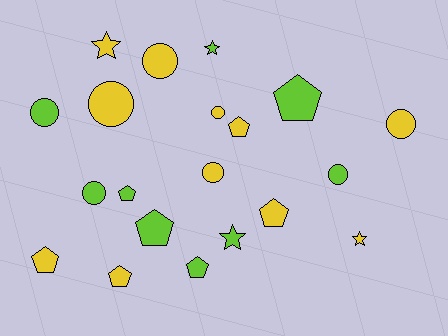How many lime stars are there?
There are 2 lime stars.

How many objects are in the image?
There are 20 objects.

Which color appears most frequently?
Yellow, with 11 objects.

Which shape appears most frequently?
Circle, with 8 objects.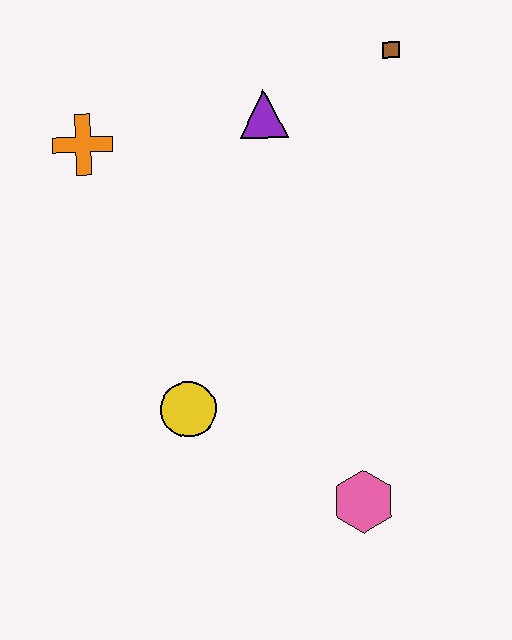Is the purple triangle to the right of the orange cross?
Yes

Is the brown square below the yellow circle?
No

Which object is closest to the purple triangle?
The brown square is closest to the purple triangle.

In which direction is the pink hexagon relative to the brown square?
The pink hexagon is below the brown square.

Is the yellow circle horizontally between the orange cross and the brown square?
Yes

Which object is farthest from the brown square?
The pink hexagon is farthest from the brown square.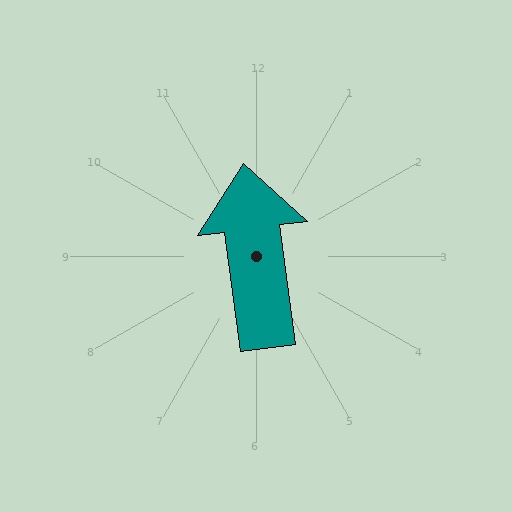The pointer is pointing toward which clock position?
Roughly 12 o'clock.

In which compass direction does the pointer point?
North.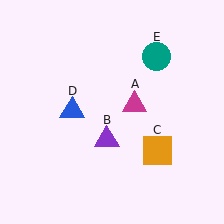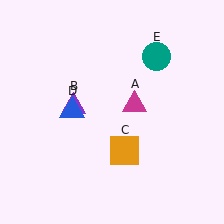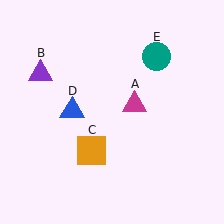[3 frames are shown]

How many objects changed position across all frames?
2 objects changed position: purple triangle (object B), orange square (object C).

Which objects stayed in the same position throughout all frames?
Magenta triangle (object A) and blue triangle (object D) and teal circle (object E) remained stationary.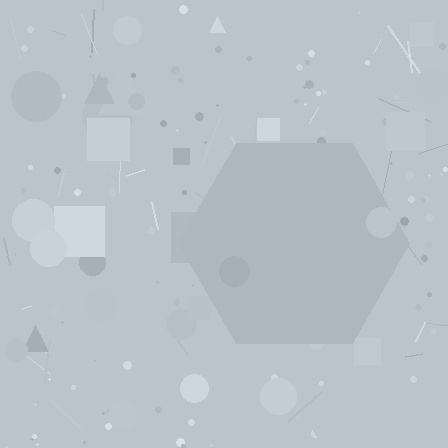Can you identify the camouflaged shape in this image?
The camouflaged shape is a hexagon.